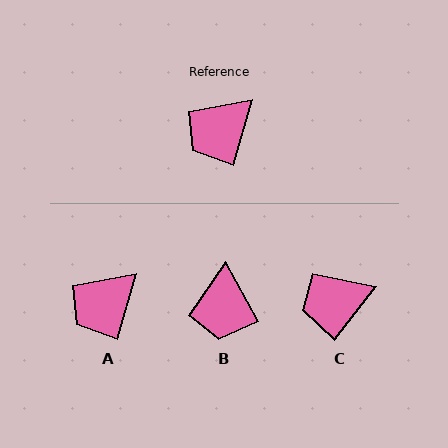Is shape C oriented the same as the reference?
No, it is off by about 22 degrees.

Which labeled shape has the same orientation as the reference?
A.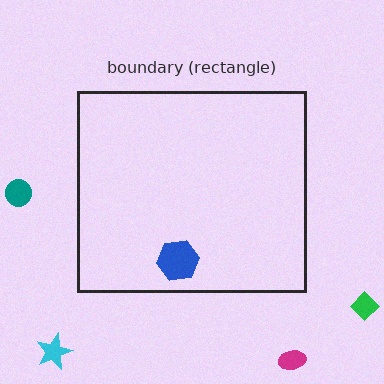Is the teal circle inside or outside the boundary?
Outside.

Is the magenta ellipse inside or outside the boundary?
Outside.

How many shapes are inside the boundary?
1 inside, 4 outside.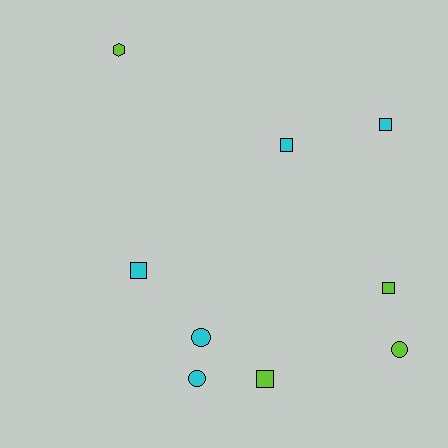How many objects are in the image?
There are 9 objects.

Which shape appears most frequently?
Square, with 5 objects.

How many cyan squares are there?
There are 3 cyan squares.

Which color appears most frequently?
Cyan, with 5 objects.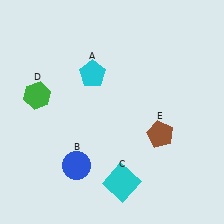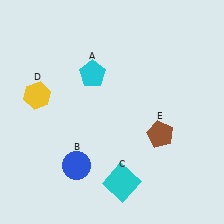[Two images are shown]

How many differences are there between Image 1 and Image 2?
There is 1 difference between the two images.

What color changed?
The hexagon (D) changed from green in Image 1 to yellow in Image 2.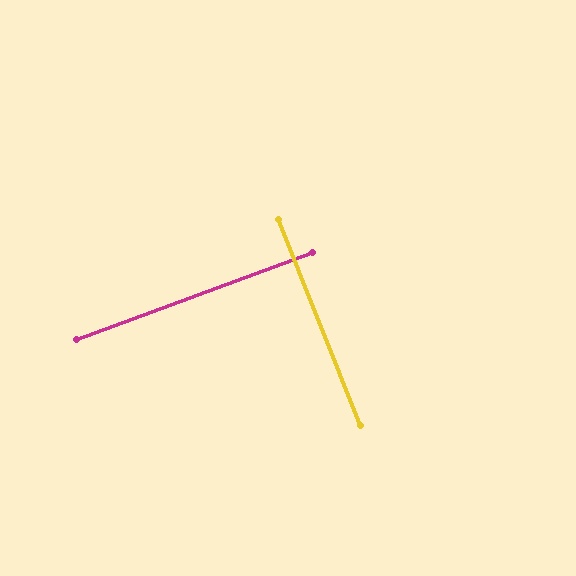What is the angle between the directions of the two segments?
Approximately 89 degrees.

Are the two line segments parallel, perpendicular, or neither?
Perpendicular — they meet at approximately 89°.